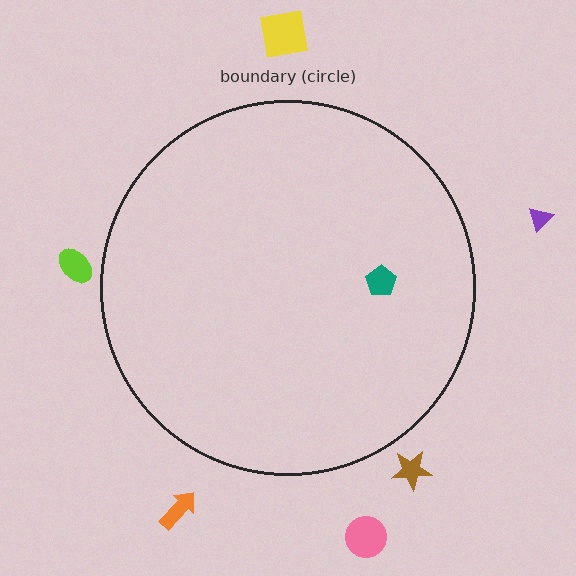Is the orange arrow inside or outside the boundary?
Outside.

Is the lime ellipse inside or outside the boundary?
Outside.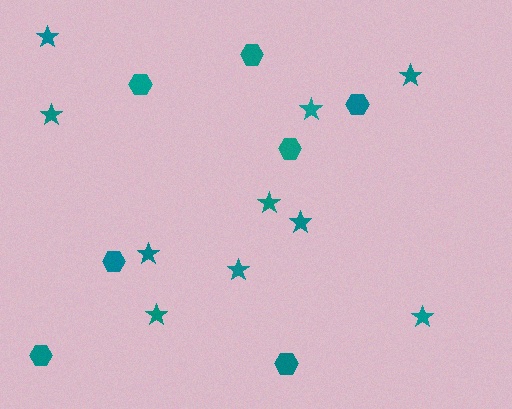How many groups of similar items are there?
There are 2 groups: one group of stars (10) and one group of hexagons (7).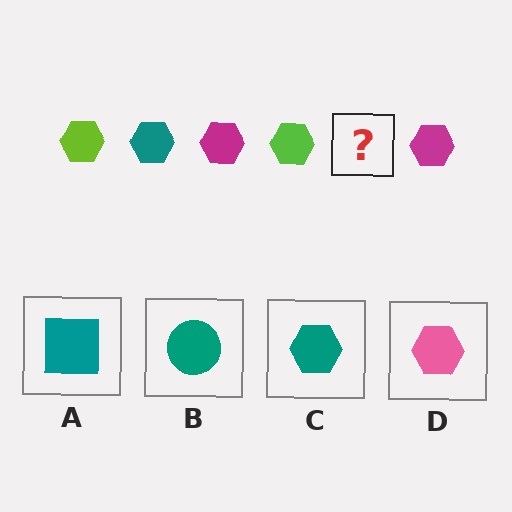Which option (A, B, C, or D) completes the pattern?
C.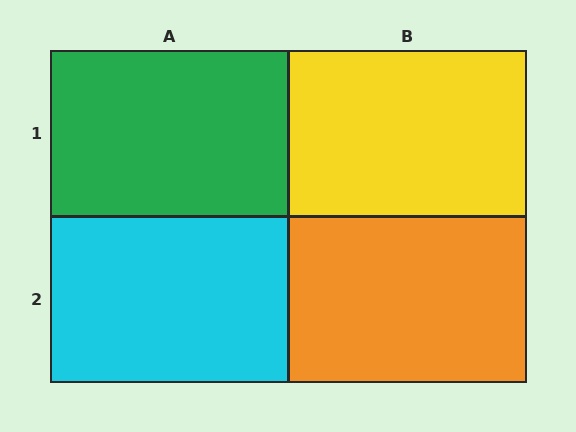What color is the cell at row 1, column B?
Yellow.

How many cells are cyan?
1 cell is cyan.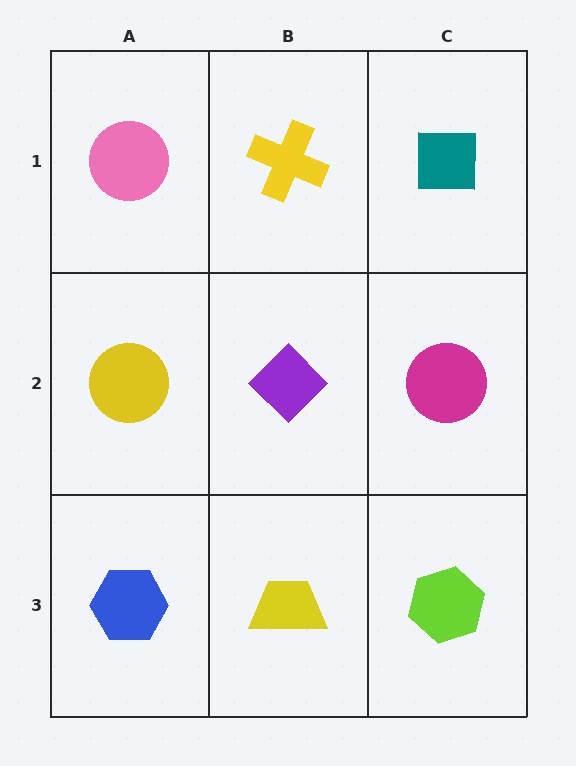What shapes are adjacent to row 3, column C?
A magenta circle (row 2, column C), a yellow trapezoid (row 3, column B).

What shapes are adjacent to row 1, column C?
A magenta circle (row 2, column C), a yellow cross (row 1, column B).